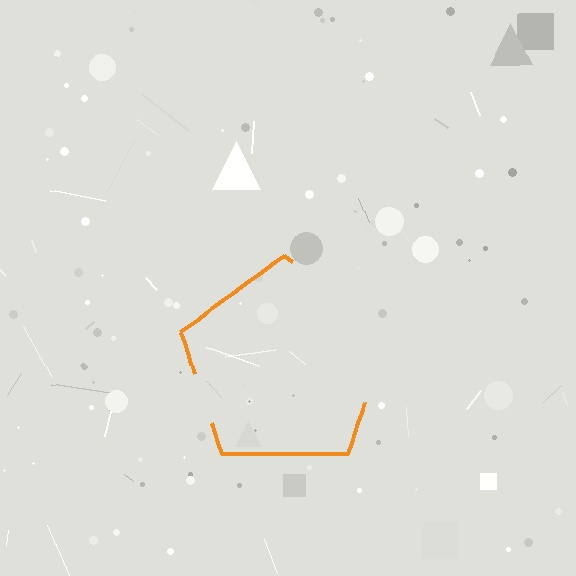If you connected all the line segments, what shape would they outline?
They would outline a pentagon.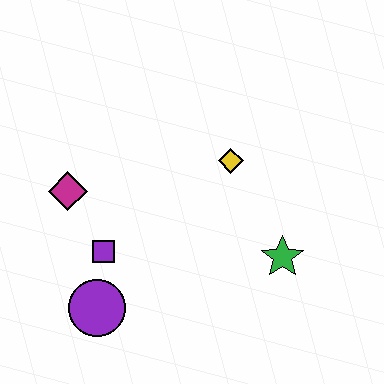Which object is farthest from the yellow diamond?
The purple circle is farthest from the yellow diamond.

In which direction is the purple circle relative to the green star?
The purple circle is to the left of the green star.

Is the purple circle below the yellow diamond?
Yes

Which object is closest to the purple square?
The purple circle is closest to the purple square.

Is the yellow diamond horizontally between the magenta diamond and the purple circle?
No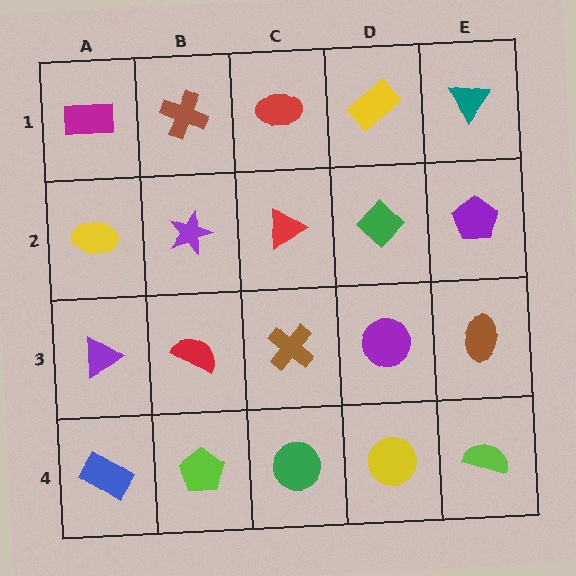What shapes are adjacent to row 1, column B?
A purple star (row 2, column B), a magenta rectangle (row 1, column A), a red ellipse (row 1, column C).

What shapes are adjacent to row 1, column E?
A purple pentagon (row 2, column E), a yellow rectangle (row 1, column D).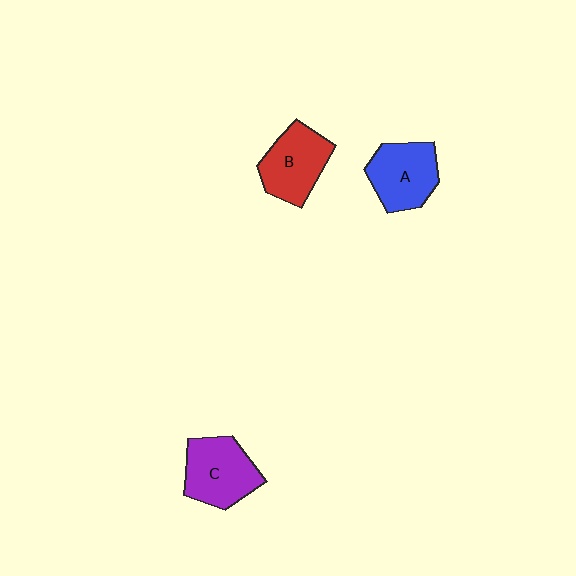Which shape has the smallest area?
Shape B (red).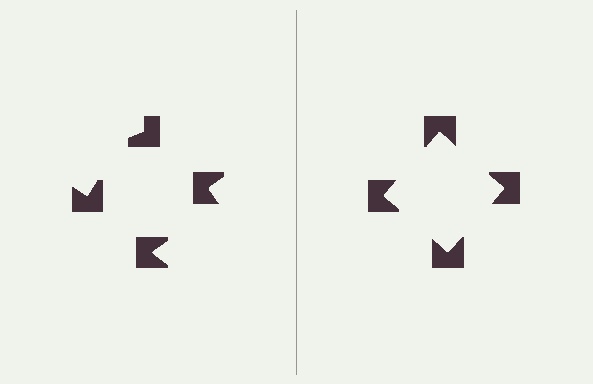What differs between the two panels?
The notched squares are positioned identically on both sides; only the wedge orientations differ. On the right they align to a square; on the left they are misaligned.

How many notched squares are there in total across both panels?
8 — 4 on each side.